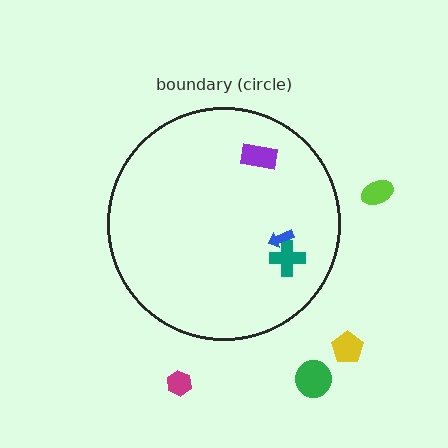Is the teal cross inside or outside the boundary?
Inside.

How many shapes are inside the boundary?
3 inside, 4 outside.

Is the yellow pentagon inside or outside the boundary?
Outside.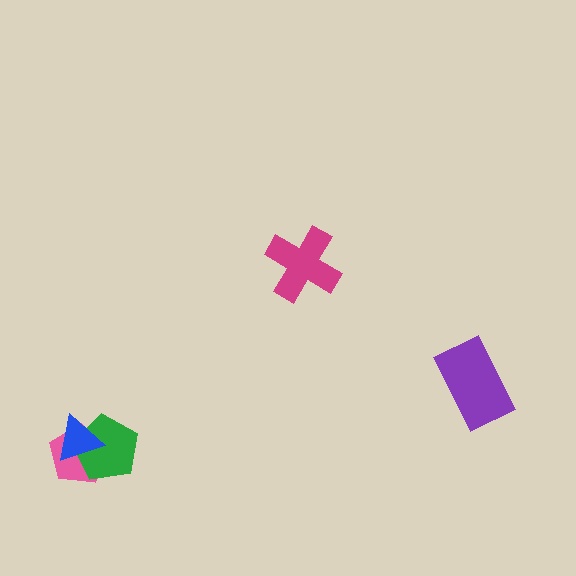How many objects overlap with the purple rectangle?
0 objects overlap with the purple rectangle.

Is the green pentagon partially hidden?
Yes, it is partially covered by another shape.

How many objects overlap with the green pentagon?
2 objects overlap with the green pentagon.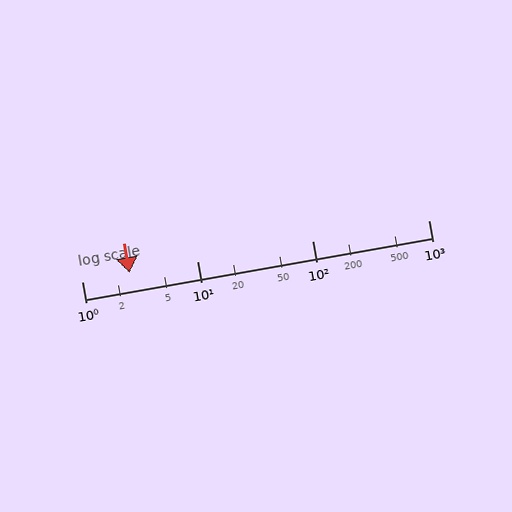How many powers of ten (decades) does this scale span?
The scale spans 3 decades, from 1 to 1000.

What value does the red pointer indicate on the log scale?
The pointer indicates approximately 2.6.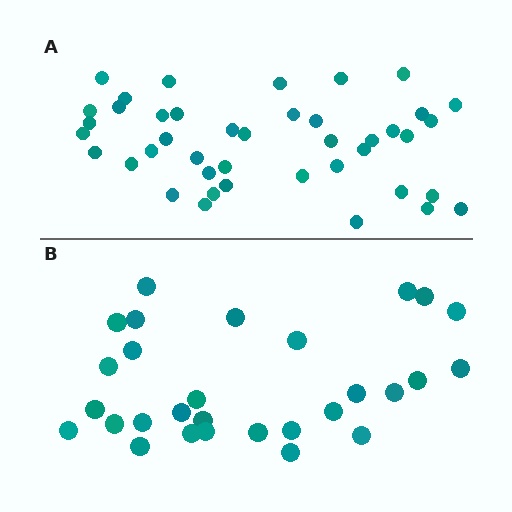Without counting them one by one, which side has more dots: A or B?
Region A (the top region) has more dots.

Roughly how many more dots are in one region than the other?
Region A has approximately 15 more dots than region B.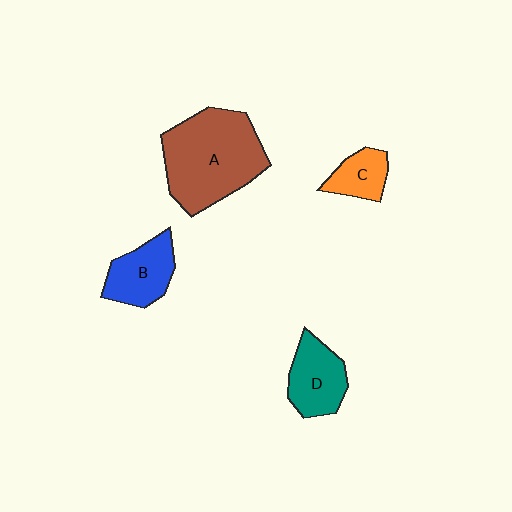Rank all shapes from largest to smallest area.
From largest to smallest: A (brown), D (teal), B (blue), C (orange).